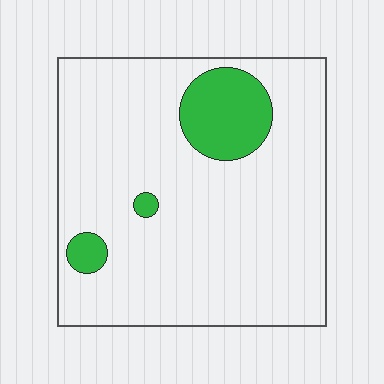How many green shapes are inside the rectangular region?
3.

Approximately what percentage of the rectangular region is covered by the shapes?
Approximately 10%.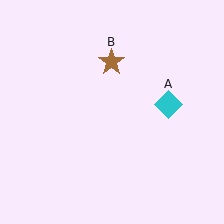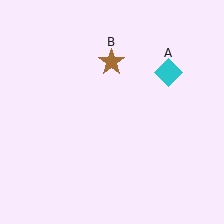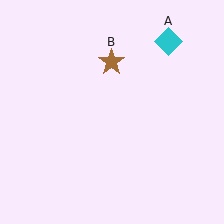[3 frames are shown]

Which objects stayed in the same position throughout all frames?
Brown star (object B) remained stationary.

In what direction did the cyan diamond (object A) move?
The cyan diamond (object A) moved up.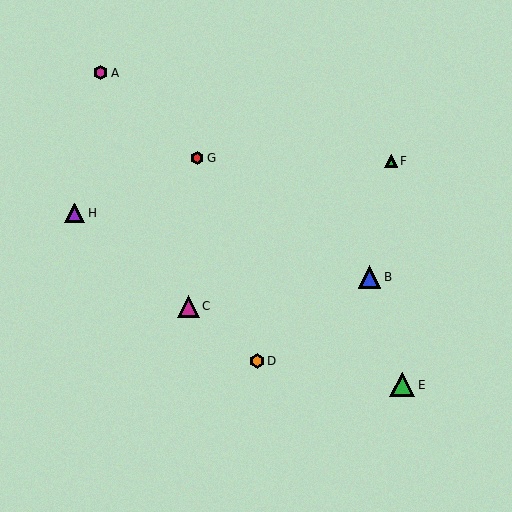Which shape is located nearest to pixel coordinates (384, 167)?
The green triangle (labeled F) at (391, 161) is nearest to that location.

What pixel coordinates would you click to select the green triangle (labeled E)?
Click at (402, 385) to select the green triangle E.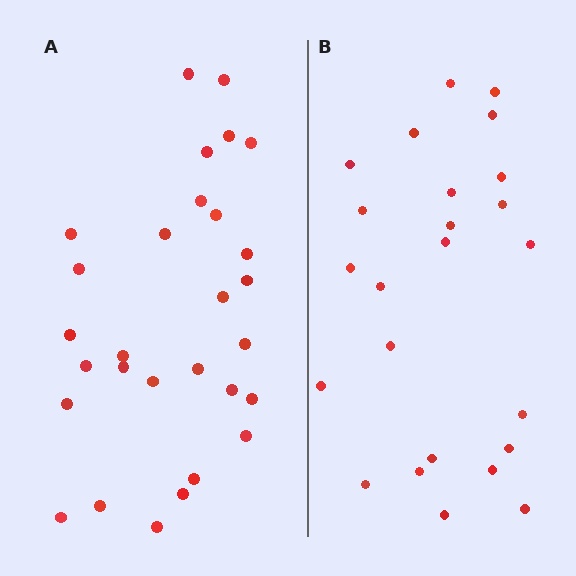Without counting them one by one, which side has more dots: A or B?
Region A (the left region) has more dots.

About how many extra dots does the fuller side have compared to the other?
Region A has about 5 more dots than region B.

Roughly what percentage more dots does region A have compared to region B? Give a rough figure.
About 20% more.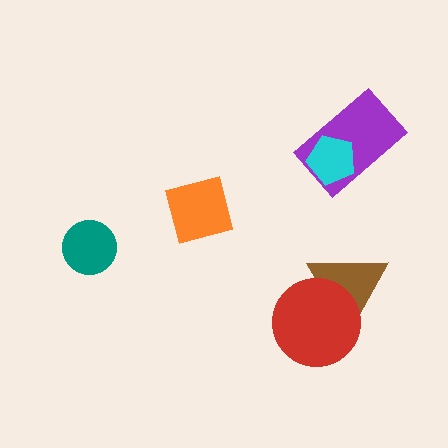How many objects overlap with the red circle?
1 object overlaps with the red circle.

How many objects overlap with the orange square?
0 objects overlap with the orange square.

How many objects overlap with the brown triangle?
1 object overlaps with the brown triangle.